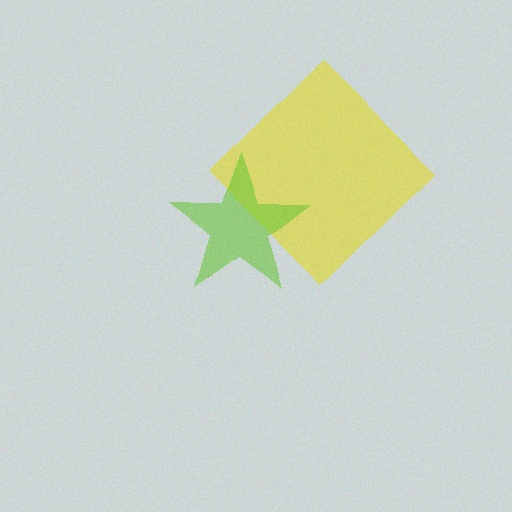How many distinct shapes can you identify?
There are 2 distinct shapes: a yellow diamond, a lime star.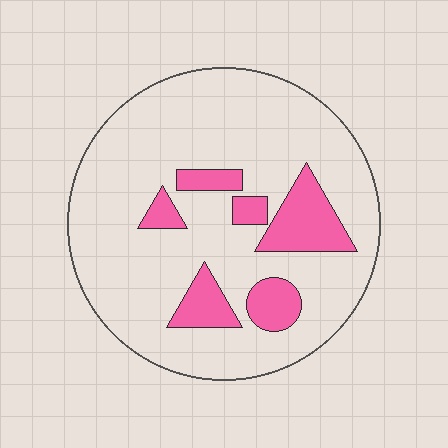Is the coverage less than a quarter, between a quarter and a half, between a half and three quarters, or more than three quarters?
Less than a quarter.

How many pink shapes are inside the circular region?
6.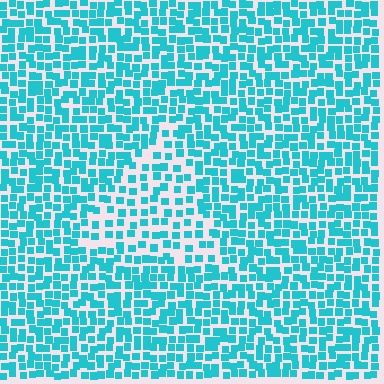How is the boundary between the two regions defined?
The boundary is defined by a change in element density (approximately 1.7x ratio). All elements are the same color, size, and shape.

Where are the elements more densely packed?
The elements are more densely packed outside the triangle boundary.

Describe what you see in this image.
The image contains small cyan elements arranged at two different densities. A triangle-shaped region is visible where the elements are less densely packed than the surrounding area.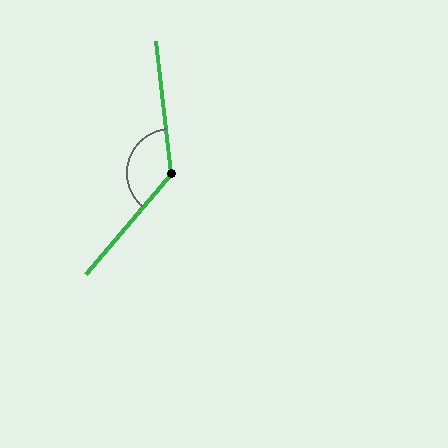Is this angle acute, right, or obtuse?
It is obtuse.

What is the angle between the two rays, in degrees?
Approximately 133 degrees.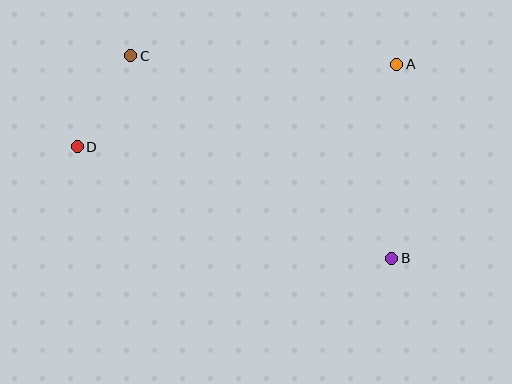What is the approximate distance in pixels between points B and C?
The distance between B and C is approximately 331 pixels.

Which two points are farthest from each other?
Points B and D are farthest from each other.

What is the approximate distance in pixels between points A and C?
The distance between A and C is approximately 266 pixels.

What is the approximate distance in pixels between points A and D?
The distance between A and D is approximately 330 pixels.